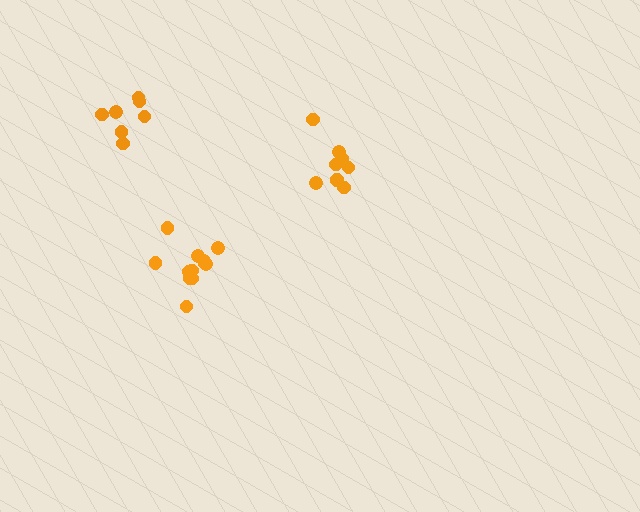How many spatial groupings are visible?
There are 3 spatial groupings.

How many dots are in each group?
Group 1: 7 dots, Group 2: 9 dots, Group 3: 12 dots (28 total).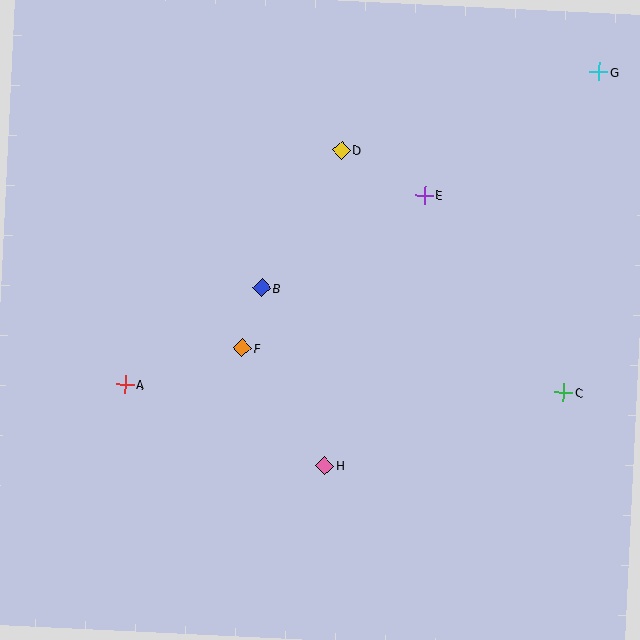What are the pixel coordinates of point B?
Point B is at (262, 288).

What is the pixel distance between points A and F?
The distance between A and F is 123 pixels.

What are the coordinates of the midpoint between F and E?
The midpoint between F and E is at (333, 272).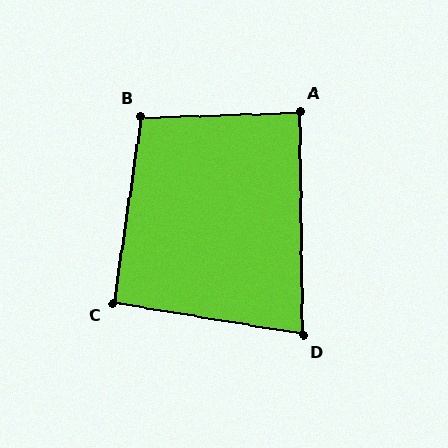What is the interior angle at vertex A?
Approximately 89 degrees (approximately right).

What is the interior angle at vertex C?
Approximately 91 degrees (approximately right).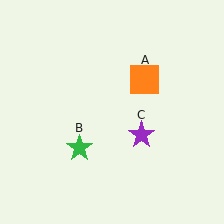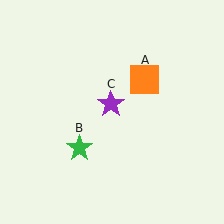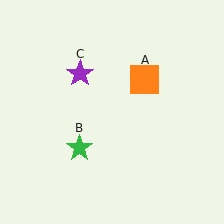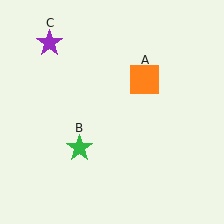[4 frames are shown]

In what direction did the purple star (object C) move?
The purple star (object C) moved up and to the left.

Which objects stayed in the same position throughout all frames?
Orange square (object A) and green star (object B) remained stationary.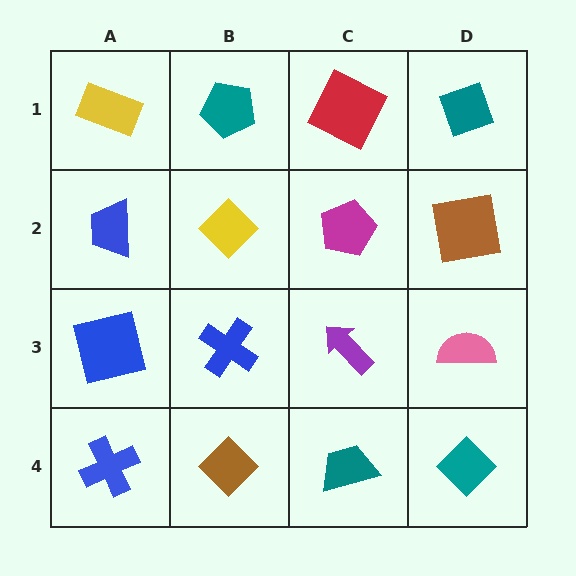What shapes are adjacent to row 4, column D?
A pink semicircle (row 3, column D), a teal trapezoid (row 4, column C).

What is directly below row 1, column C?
A magenta pentagon.